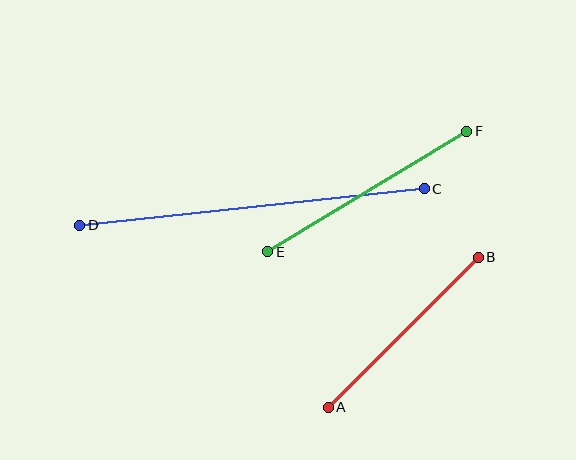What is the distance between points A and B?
The distance is approximately 212 pixels.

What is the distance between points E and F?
The distance is approximately 232 pixels.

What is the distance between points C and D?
The distance is approximately 346 pixels.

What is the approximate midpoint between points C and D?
The midpoint is at approximately (252, 207) pixels.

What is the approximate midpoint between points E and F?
The midpoint is at approximately (367, 191) pixels.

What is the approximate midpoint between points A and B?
The midpoint is at approximately (403, 332) pixels.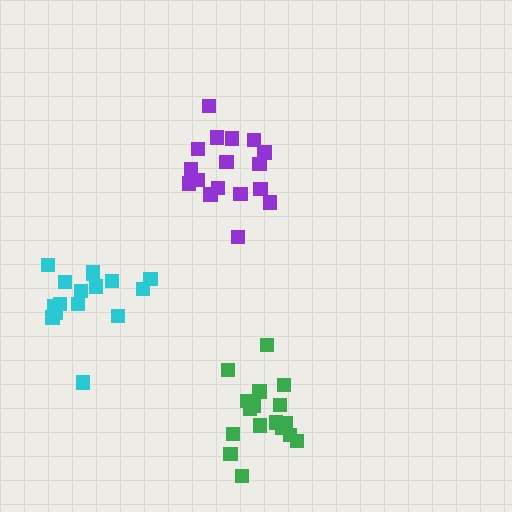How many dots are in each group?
Group 1: 17 dots, Group 2: 17 dots, Group 3: 16 dots (50 total).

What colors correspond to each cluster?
The clusters are colored: green, purple, cyan.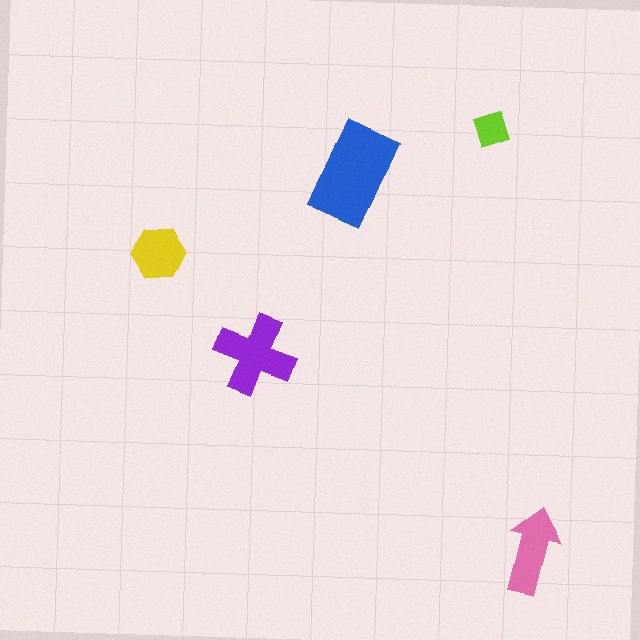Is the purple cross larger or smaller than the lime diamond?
Larger.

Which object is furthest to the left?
The yellow hexagon is leftmost.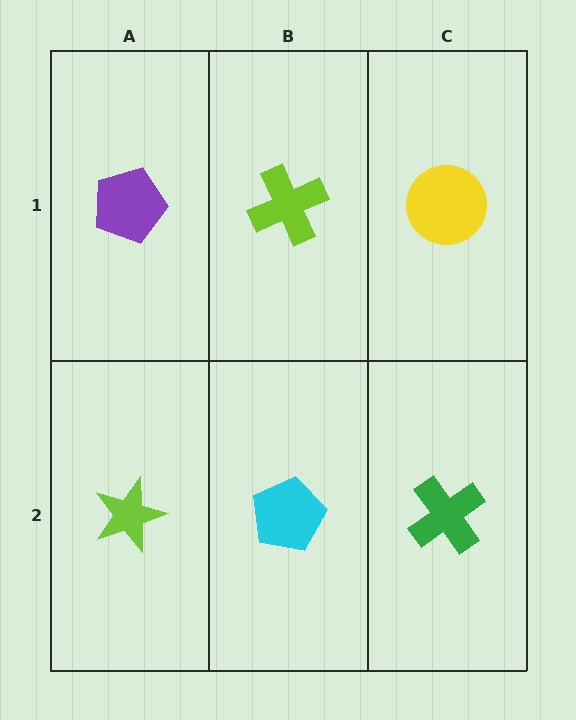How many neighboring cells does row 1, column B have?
3.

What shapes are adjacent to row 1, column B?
A cyan pentagon (row 2, column B), a purple pentagon (row 1, column A), a yellow circle (row 1, column C).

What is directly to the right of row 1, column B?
A yellow circle.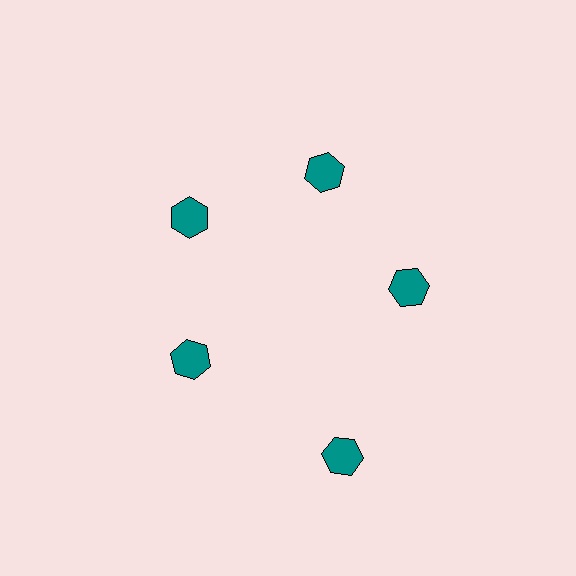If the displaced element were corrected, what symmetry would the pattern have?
It would have 5-fold rotational symmetry — the pattern would map onto itself every 72 degrees.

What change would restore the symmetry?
The symmetry would be restored by moving it inward, back onto the ring so that all 5 hexagons sit at equal angles and equal distance from the center.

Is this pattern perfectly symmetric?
No. The 5 teal hexagons are arranged in a ring, but one element near the 5 o'clock position is pushed outward from the center, breaking the 5-fold rotational symmetry.